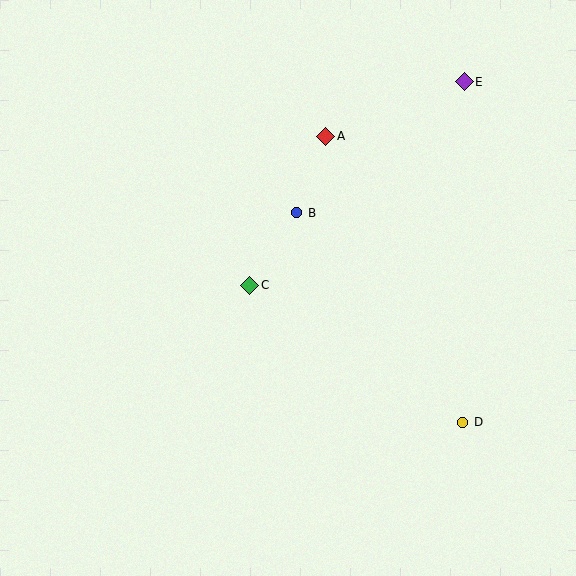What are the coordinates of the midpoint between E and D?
The midpoint between E and D is at (463, 252).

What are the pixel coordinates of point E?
Point E is at (464, 82).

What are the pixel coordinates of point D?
Point D is at (463, 422).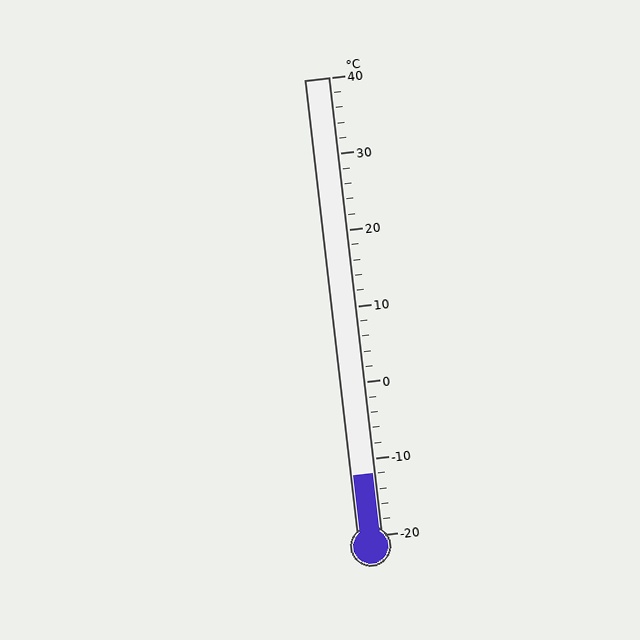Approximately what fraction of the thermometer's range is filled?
The thermometer is filled to approximately 15% of its range.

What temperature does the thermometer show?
The thermometer shows approximately -12°C.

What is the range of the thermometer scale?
The thermometer scale ranges from -20°C to 40°C.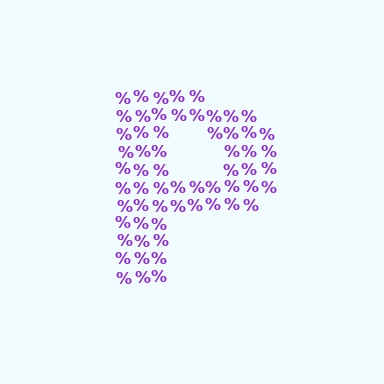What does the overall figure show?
The overall figure shows the letter P.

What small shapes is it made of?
It is made of small percent signs.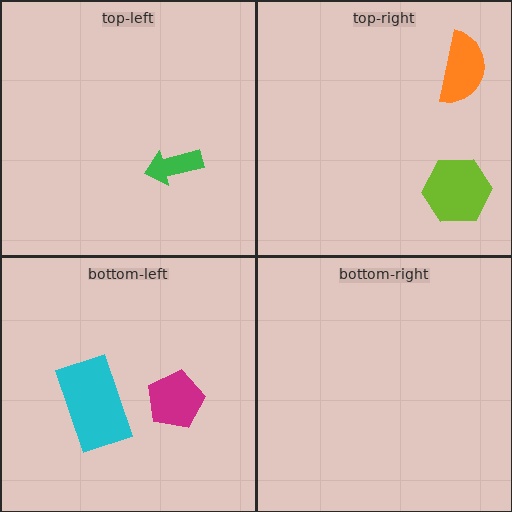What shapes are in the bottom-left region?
The magenta pentagon, the cyan rectangle.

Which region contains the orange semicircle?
The top-right region.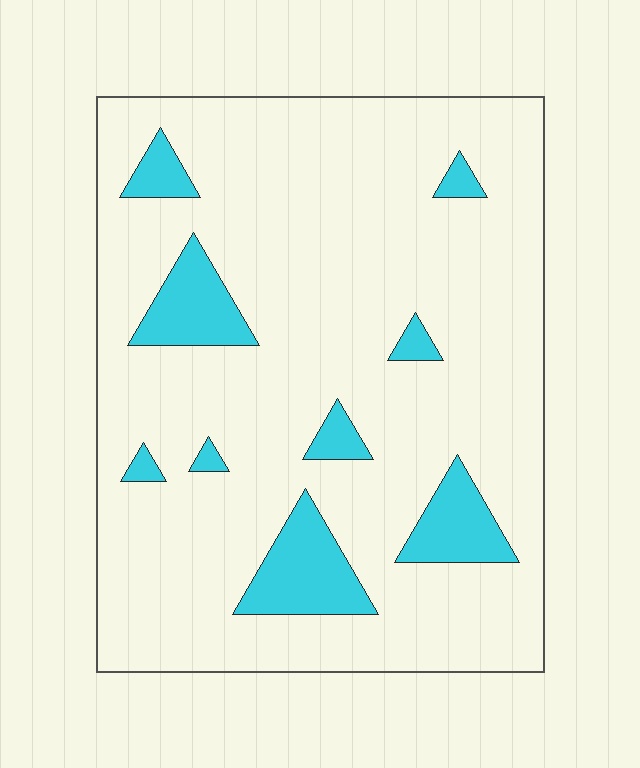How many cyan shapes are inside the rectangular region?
9.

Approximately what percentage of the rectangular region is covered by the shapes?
Approximately 15%.